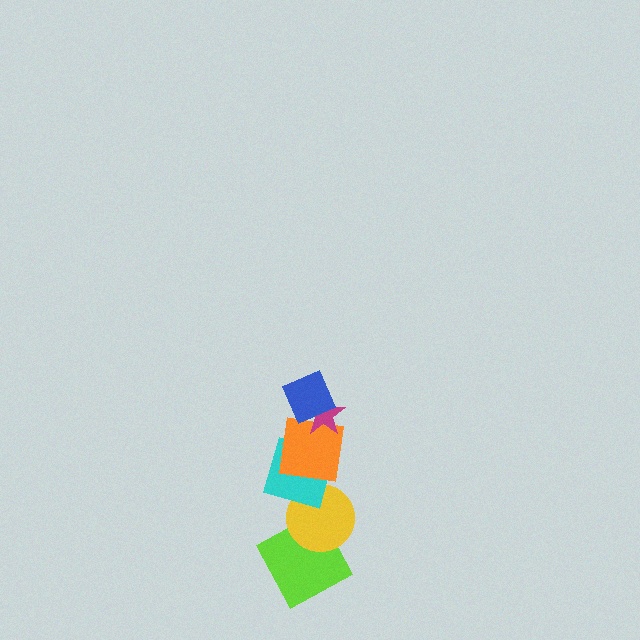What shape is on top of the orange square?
The magenta star is on top of the orange square.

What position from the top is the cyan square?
The cyan square is 4th from the top.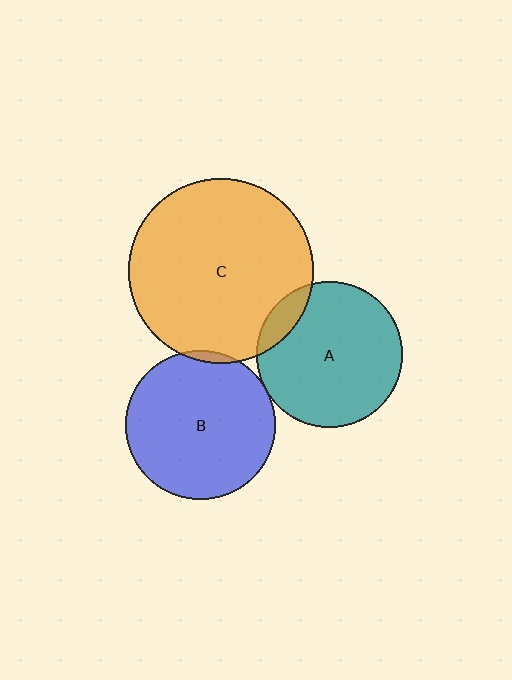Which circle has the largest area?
Circle C (orange).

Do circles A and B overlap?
Yes.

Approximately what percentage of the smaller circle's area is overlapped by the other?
Approximately 5%.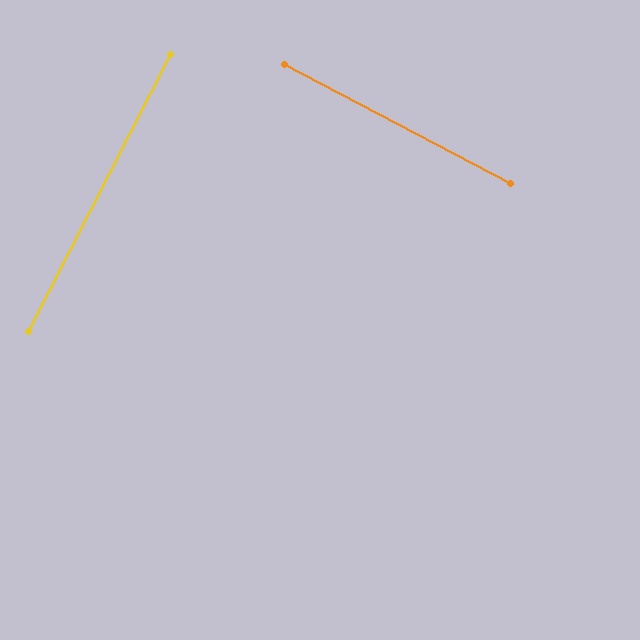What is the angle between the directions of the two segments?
Approximately 89 degrees.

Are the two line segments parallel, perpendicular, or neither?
Perpendicular — they meet at approximately 89°.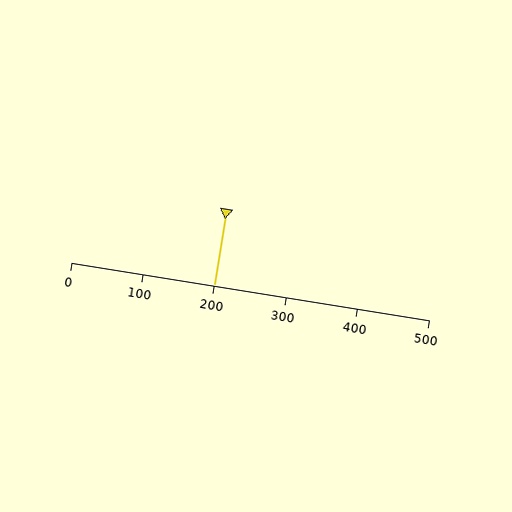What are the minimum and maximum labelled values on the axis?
The axis runs from 0 to 500.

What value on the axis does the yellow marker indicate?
The marker indicates approximately 200.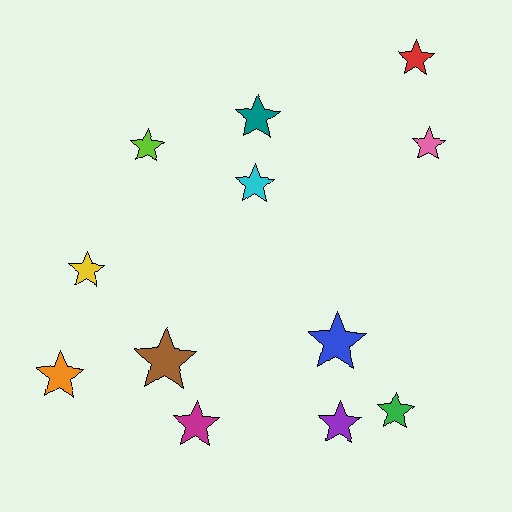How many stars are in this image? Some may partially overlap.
There are 12 stars.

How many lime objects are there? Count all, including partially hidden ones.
There is 1 lime object.